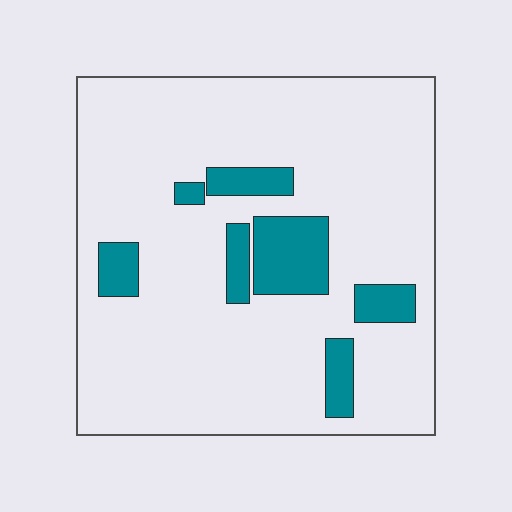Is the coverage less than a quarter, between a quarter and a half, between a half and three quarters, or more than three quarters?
Less than a quarter.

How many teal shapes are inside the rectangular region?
7.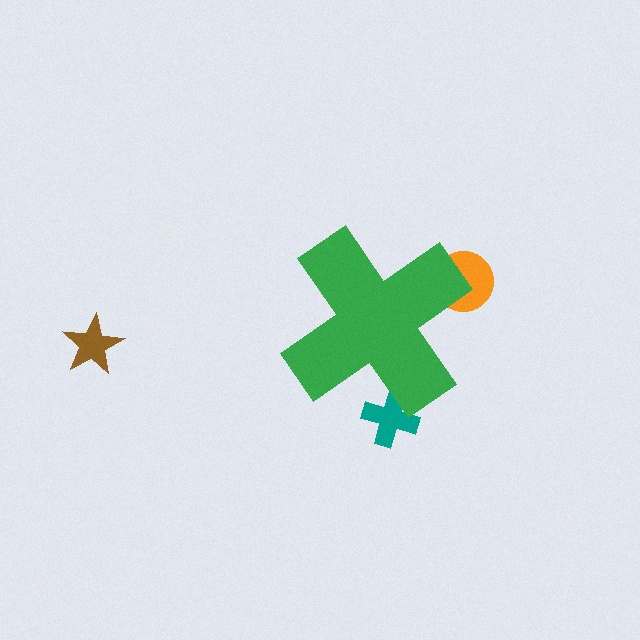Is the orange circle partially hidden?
Yes, the orange circle is partially hidden behind the green cross.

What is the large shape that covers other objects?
A green cross.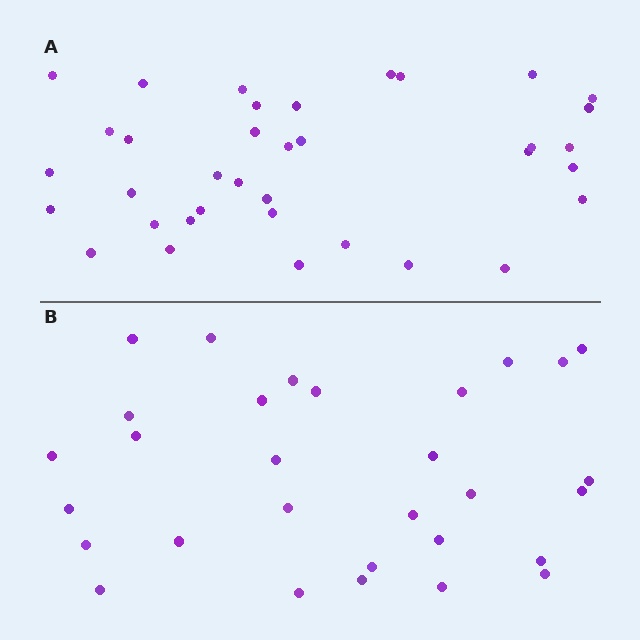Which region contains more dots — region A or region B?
Region A (the top region) has more dots.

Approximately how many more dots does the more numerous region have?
Region A has about 6 more dots than region B.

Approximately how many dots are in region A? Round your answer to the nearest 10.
About 40 dots. (The exact count is 36, which rounds to 40.)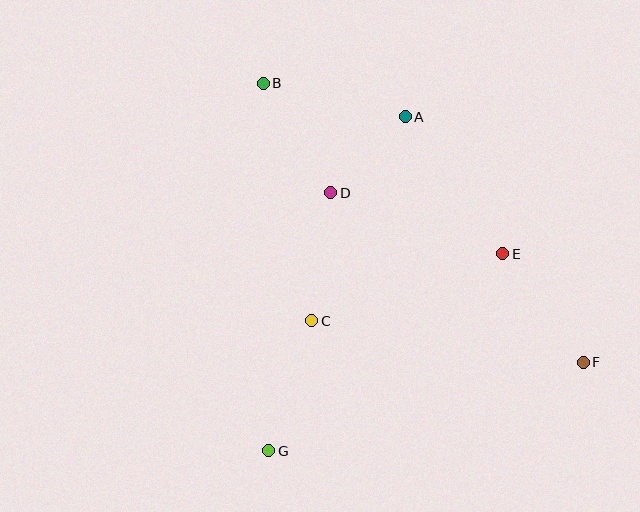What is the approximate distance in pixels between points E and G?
The distance between E and G is approximately 306 pixels.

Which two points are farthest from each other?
Points B and F are farthest from each other.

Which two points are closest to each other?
Points A and D are closest to each other.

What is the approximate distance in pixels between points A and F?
The distance between A and F is approximately 303 pixels.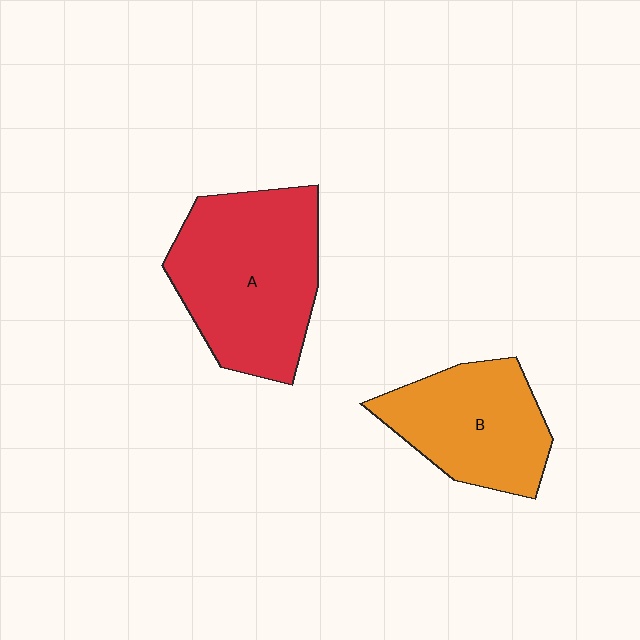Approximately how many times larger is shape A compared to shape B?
Approximately 1.4 times.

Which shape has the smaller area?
Shape B (orange).